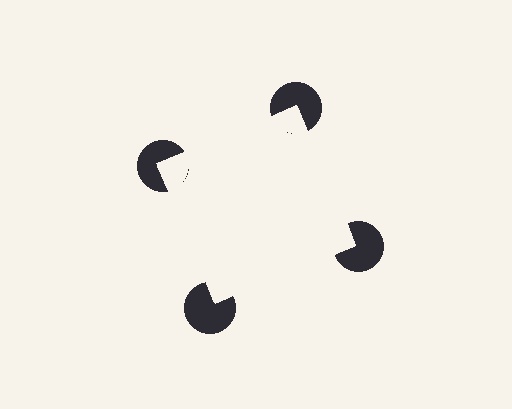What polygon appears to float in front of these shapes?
An illusory square — its edges are inferred from the aligned wedge cuts in the pac-man discs, not physically drawn.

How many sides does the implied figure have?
4 sides.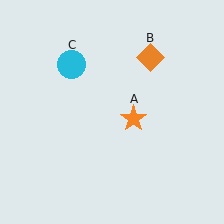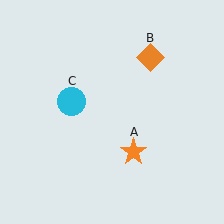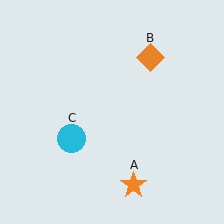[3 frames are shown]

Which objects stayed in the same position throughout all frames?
Orange diamond (object B) remained stationary.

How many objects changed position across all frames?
2 objects changed position: orange star (object A), cyan circle (object C).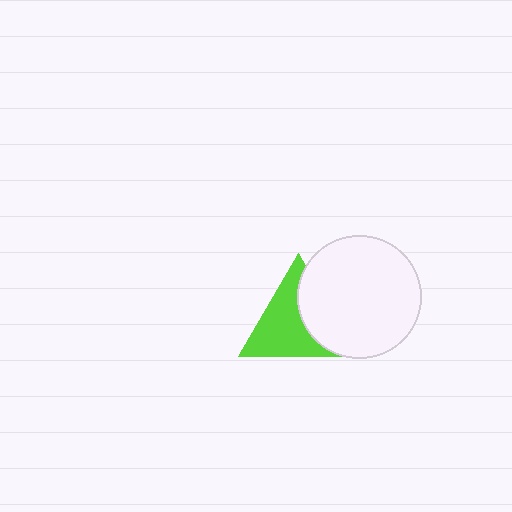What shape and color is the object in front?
The object in front is a white circle.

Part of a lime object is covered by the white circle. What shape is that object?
It is a triangle.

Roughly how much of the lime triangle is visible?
About half of it is visible (roughly 62%).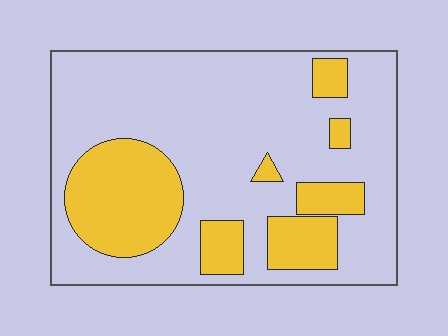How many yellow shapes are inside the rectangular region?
7.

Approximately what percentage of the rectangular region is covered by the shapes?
Approximately 25%.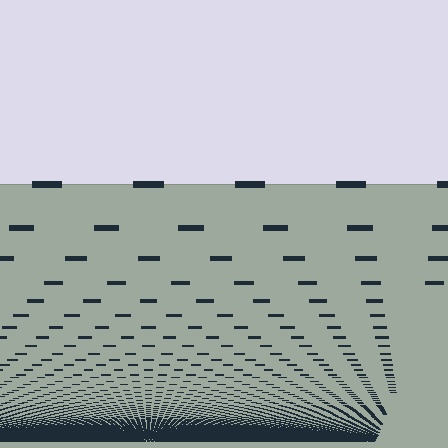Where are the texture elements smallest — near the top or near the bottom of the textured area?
Near the bottom.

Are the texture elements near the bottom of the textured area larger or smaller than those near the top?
Smaller. The gradient is inverted — elements near the bottom are smaller and denser.